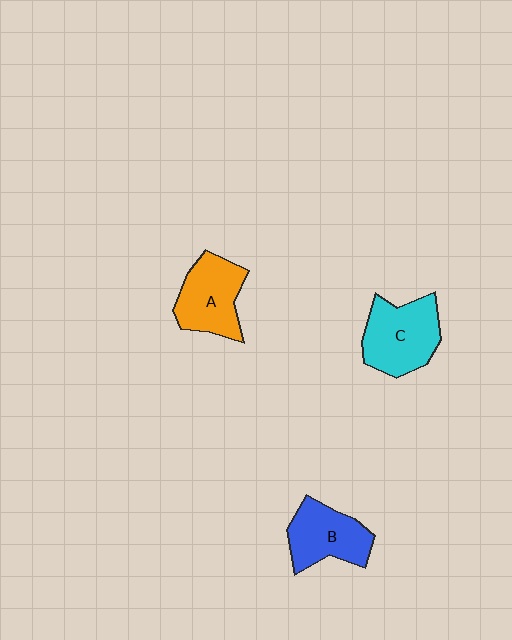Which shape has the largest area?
Shape C (cyan).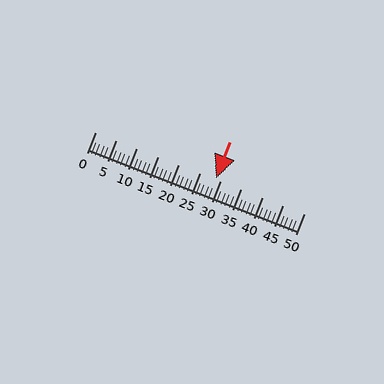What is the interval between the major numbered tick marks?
The major tick marks are spaced 5 units apart.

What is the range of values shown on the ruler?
The ruler shows values from 0 to 50.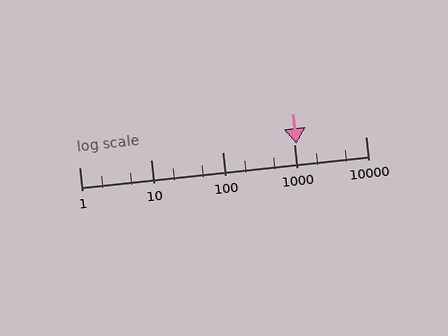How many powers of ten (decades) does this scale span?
The scale spans 4 decades, from 1 to 10000.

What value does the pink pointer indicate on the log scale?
The pointer indicates approximately 1100.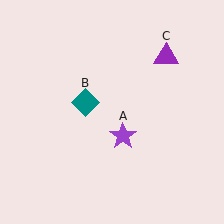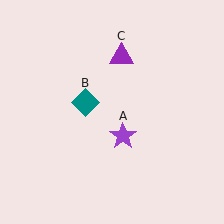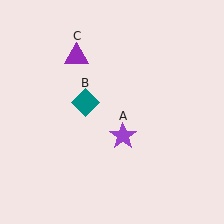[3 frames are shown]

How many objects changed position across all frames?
1 object changed position: purple triangle (object C).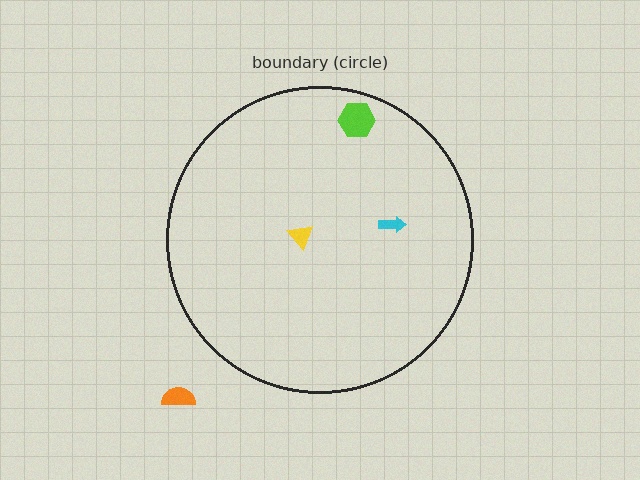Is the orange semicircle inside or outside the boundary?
Outside.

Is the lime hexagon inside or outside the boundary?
Inside.